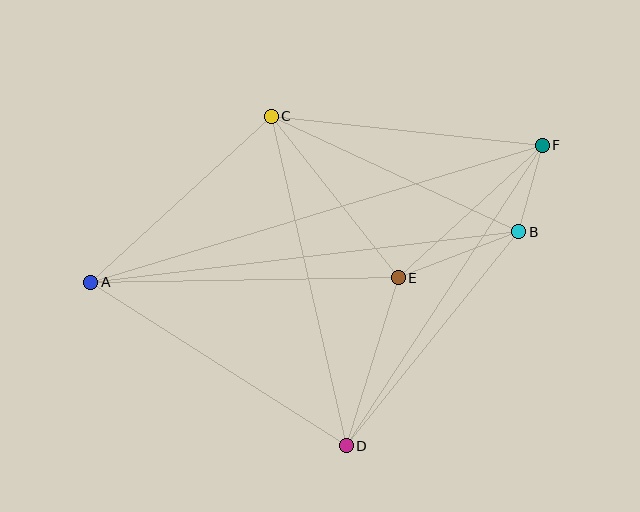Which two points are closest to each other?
Points B and F are closest to each other.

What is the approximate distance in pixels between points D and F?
The distance between D and F is approximately 358 pixels.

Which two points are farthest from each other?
Points A and F are farthest from each other.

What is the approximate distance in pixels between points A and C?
The distance between A and C is approximately 245 pixels.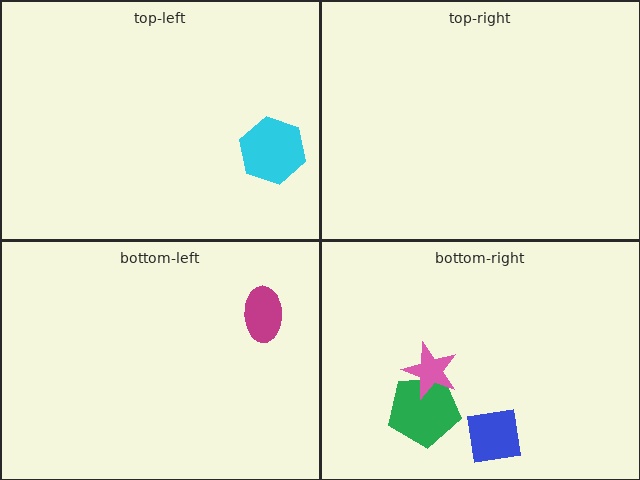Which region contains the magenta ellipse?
The bottom-left region.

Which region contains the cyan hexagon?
The top-left region.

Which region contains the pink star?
The bottom-right region.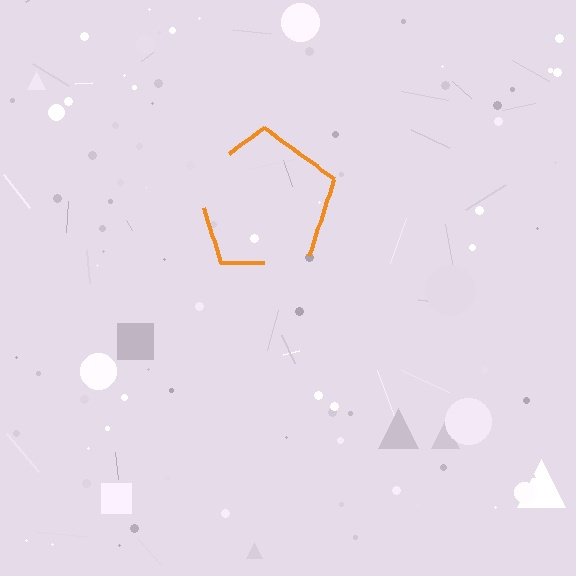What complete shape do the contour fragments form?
The contour fragments form a pentagon.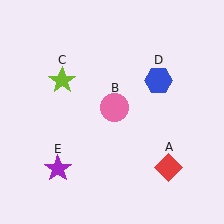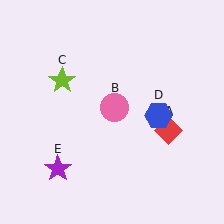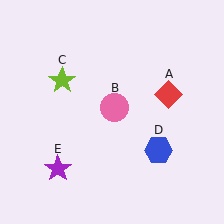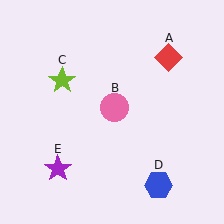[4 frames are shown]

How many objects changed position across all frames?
2 objects changed position: red diamond (object A), blue hexagon (object D).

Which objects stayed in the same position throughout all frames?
Pink circle (object B) and lime star (object C) and purple star (object E) remained stationary.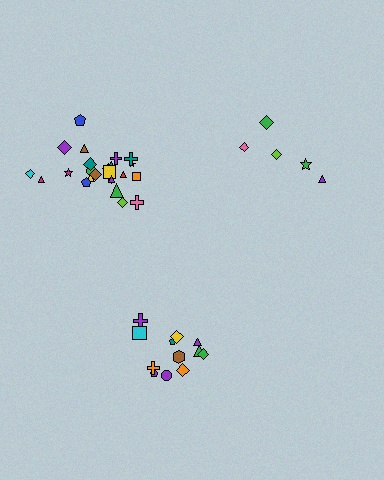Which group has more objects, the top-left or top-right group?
The top-left group.